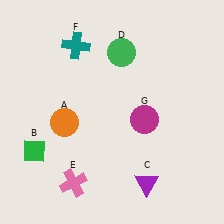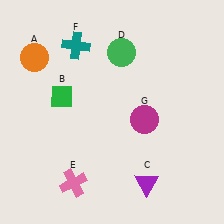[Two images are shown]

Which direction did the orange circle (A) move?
The orange circle (A) moved up.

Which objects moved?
The objects that moved are: the orange circle (A), the green diamond (B).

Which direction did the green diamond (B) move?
The green diamond (B) moved up.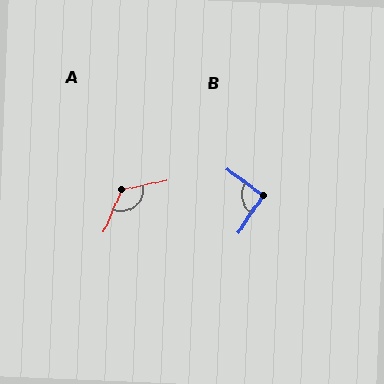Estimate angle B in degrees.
Approximately 91 degrees.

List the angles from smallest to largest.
B (91°), A (126°).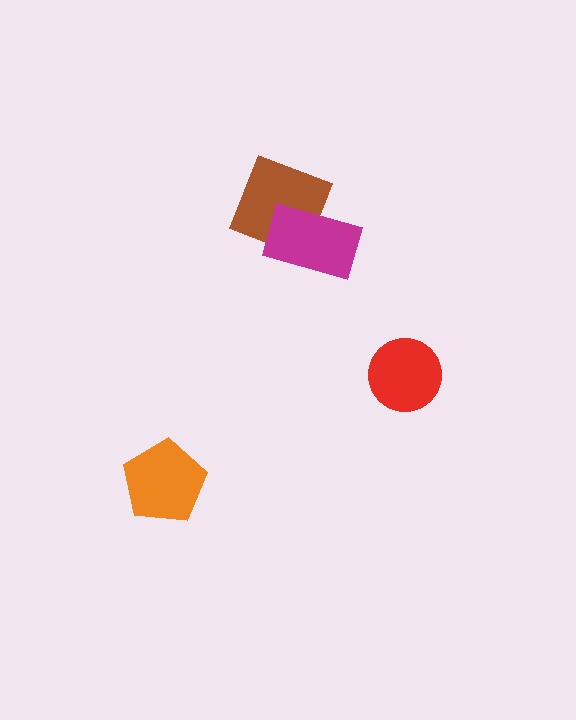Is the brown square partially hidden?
Yes, it is partially covered by another shape.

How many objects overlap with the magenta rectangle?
1 object overlaps with the magenta rectangle.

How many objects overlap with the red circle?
0 objects overlap with the red circle.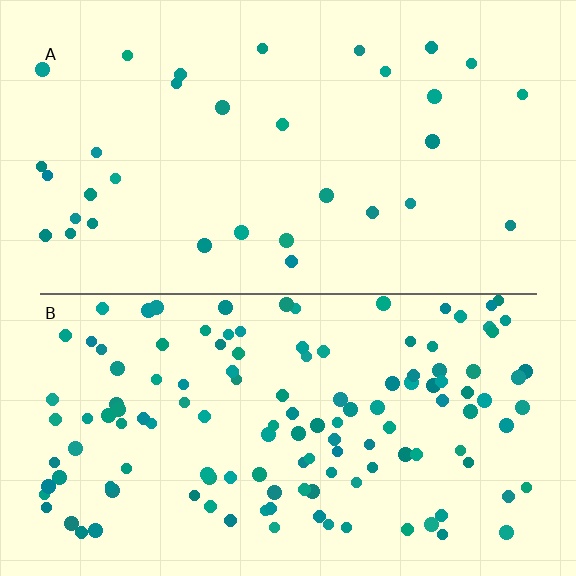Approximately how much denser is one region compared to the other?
Approximately 4.0× — region B over region A.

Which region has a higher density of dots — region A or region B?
B (the bottom).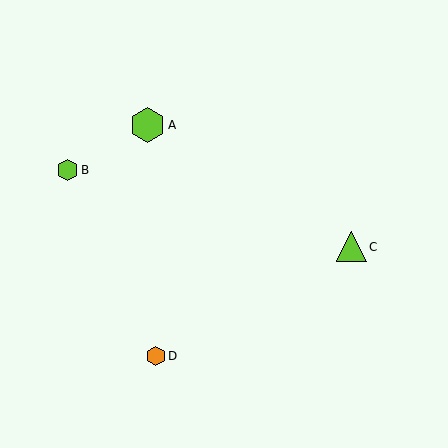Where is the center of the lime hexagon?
The center of the lime hexagon is at (67, 170).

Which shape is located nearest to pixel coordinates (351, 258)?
The lime triangle (labeled C) at (351, 247) is nearest to that location.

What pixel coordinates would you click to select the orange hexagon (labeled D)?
Click at (156, 356) to select the orange hexagon D.